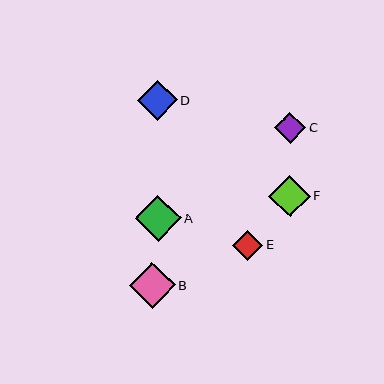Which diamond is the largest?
Diamond A is the largest with a size of approximately 46 pixels.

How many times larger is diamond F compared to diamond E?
Diamond F is approximately 1.4 times the size of diamond E.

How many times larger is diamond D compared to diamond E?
Diamond D is approximately 1.3 times the size of diamond E.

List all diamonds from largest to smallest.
From largest to smallest: A, B, F, D, C, E.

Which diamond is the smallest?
Diamond E is the smallest with a size of approximately 30 pixels.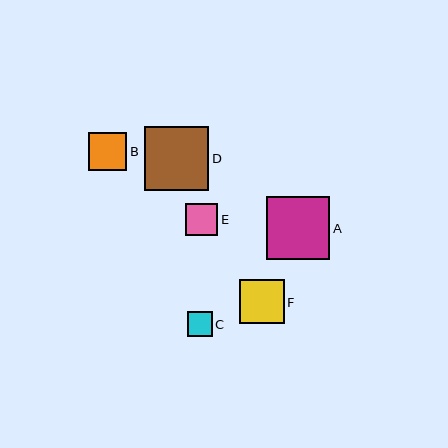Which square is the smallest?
Square C is the smallest with a size of approximately 25 pixels.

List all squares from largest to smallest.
From largest to smallest: D, A, F, B, E, C.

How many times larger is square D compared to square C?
Square D is approximately 2.6 times the size of square C.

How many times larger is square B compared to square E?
Square B is approximately 1.2 times the size of square E.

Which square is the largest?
Square D is the largest with a size of approximately 65 pixels.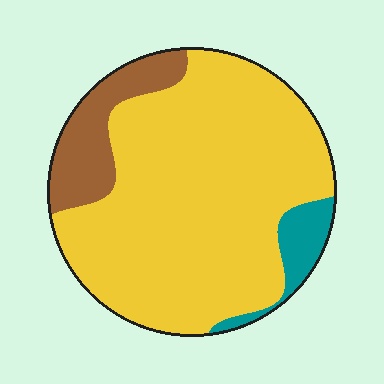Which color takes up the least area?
Teal, at roughly 5%.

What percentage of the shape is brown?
Brown covers 14% of the shape.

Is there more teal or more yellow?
Yellow.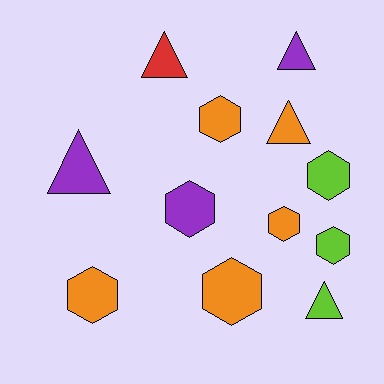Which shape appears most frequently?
Hexagon, with 7 objects.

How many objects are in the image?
There are 12 objects.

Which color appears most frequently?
Orange, with 5 objects.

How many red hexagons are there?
There are no red hexagons.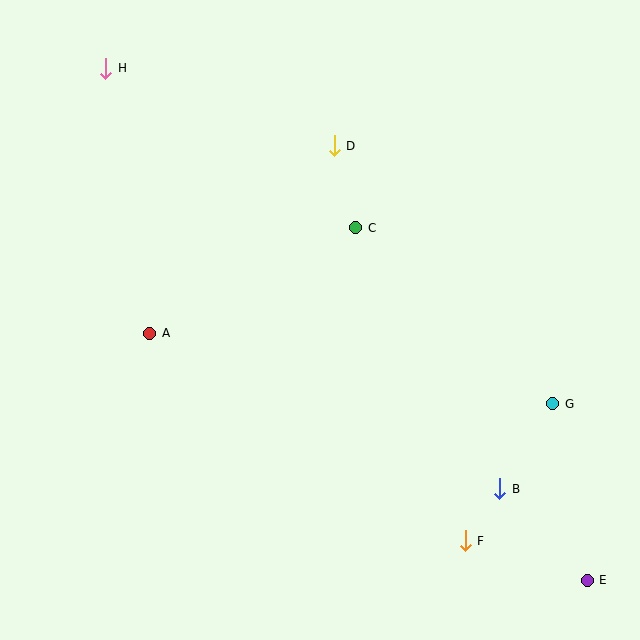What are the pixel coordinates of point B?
Point B is at (500, 489).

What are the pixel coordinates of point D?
Point D is at (334, 146).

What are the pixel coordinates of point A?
Point A is at (150, 333).